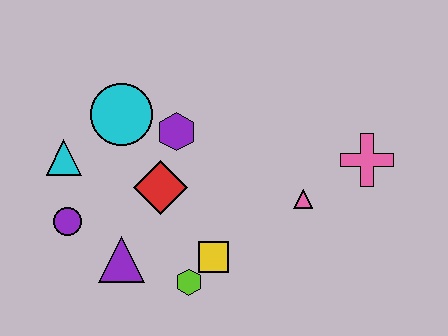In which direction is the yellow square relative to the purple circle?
The yellow square is to the right of the purple circle.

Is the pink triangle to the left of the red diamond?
No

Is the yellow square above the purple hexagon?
No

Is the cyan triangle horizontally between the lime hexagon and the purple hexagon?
No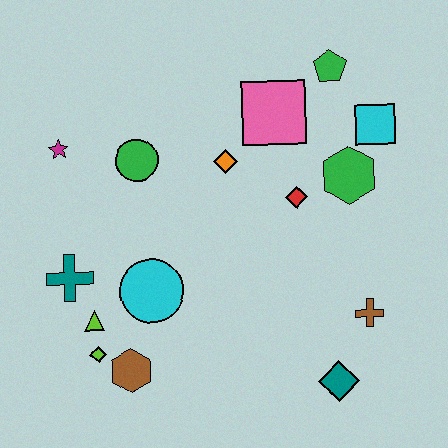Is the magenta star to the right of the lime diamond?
No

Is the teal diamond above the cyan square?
No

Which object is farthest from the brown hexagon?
The green pentagon is farthest from the brown hexagon.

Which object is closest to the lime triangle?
The lime diamond is closest to the lime triangle.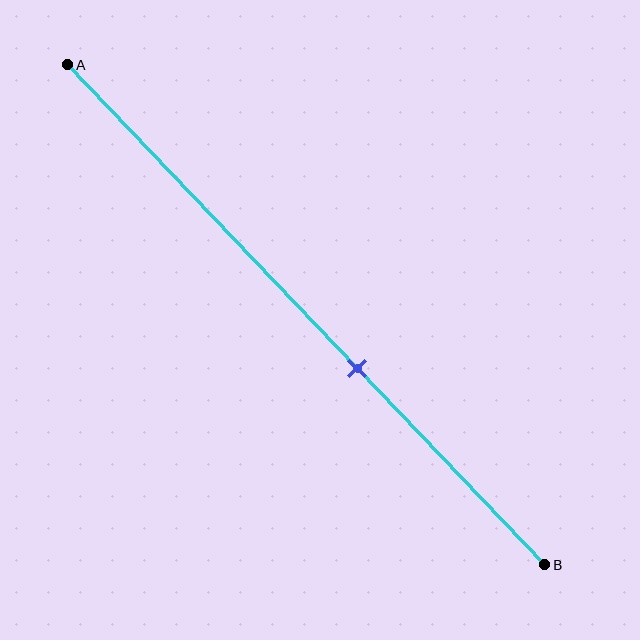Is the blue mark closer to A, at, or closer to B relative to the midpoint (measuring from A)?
The blue mark is closer to point B than the midpoint of segment AB.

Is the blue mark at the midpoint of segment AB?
No, the mark is at about 60% from A, not at the 50% midpoint.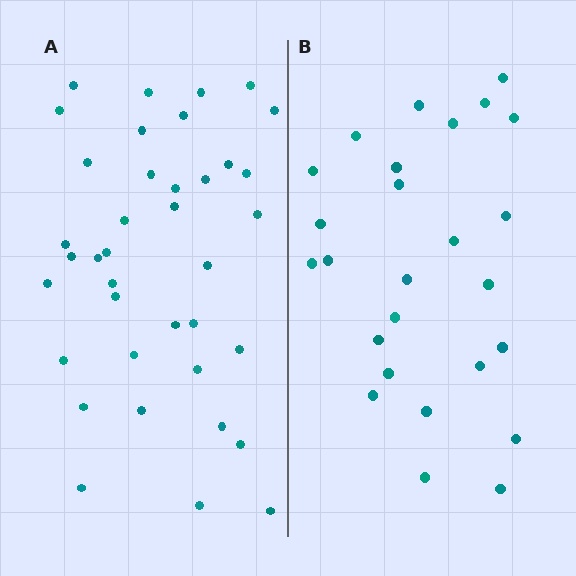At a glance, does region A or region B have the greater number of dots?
Region A (the left region) has more dots.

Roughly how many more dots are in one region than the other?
Region A has roughly 12 or so more dots than region B.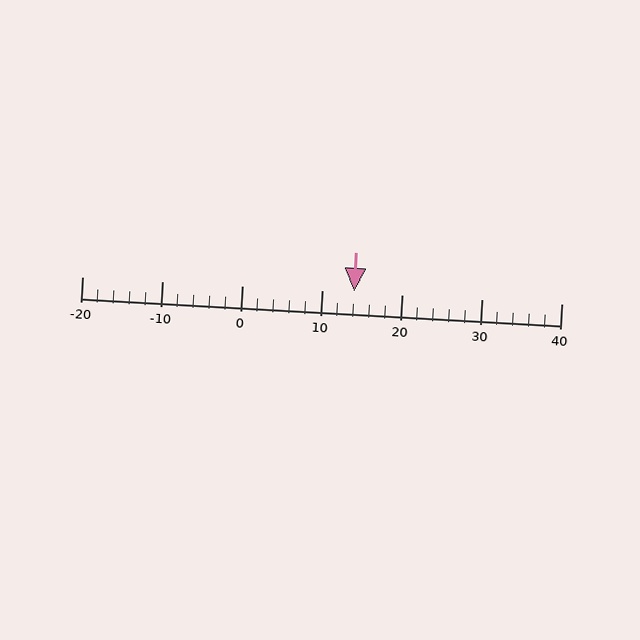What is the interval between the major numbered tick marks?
The major tick marks are spaced 10 units apart.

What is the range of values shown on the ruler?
The ruler shows values from -20 to 40.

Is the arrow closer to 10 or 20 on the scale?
The arrow is closer to 10.